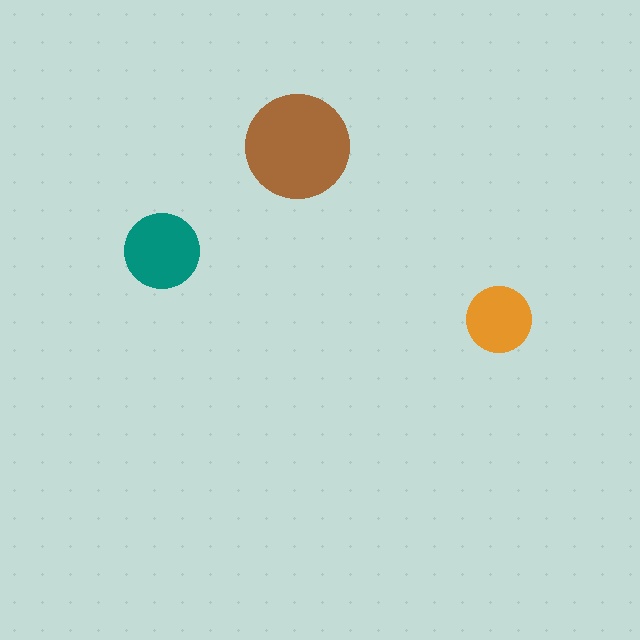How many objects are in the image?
There are 3 objects in the image.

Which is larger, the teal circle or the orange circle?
The teal one.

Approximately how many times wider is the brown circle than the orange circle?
About 1.5 times wider.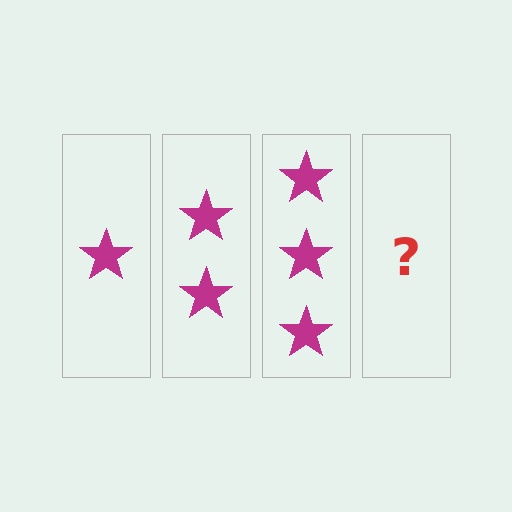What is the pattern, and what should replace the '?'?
The pattern is that each step adds one more star. The '?' should be 4 stars.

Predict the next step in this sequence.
The next step is 4 stars.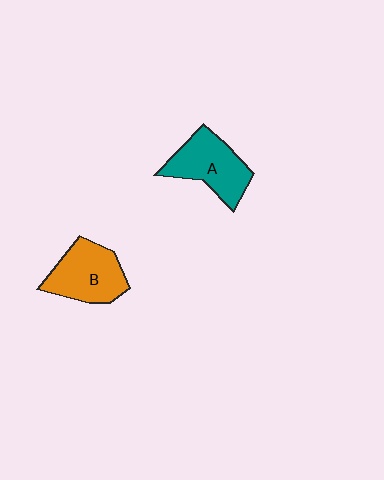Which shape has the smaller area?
Shape B (orange).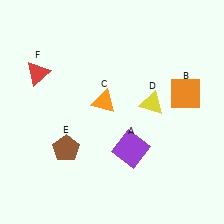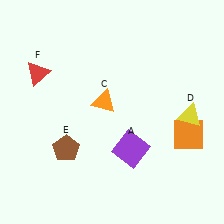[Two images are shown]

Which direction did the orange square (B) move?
The orange square (B) moved down.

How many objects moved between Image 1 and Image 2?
2 objects moved between the two images.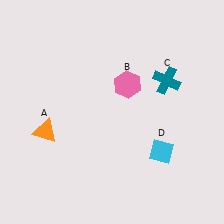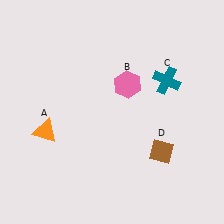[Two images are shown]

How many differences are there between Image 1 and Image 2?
There is 1 difference between the two images.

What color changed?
The diamond (D) changed from cyan in Image 1 to brown in Image 2.